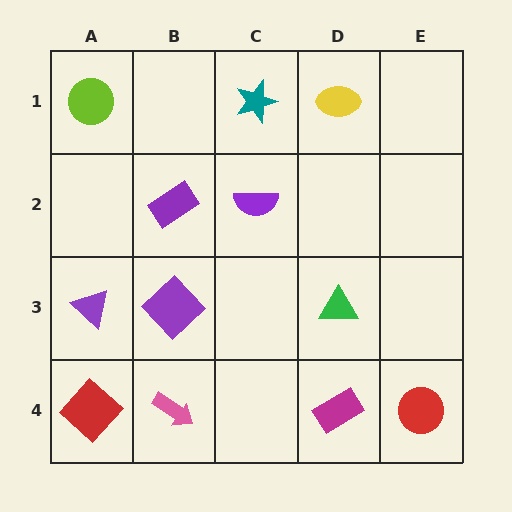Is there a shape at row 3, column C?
No, that cell is empty.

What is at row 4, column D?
A magenta rectangle.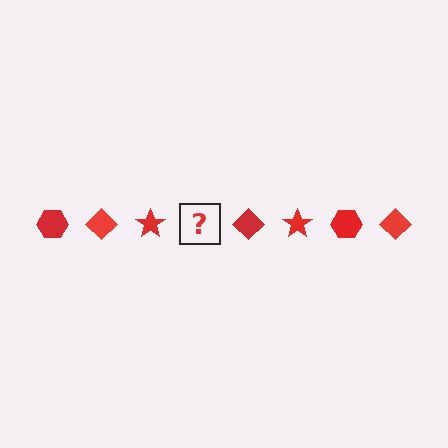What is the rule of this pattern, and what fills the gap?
The rule is that the pattern cycles through hexagon, diamond, star shapes in red. The gap should be filled with a red hexagon.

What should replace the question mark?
The question mark should be replaced with a red hexagon.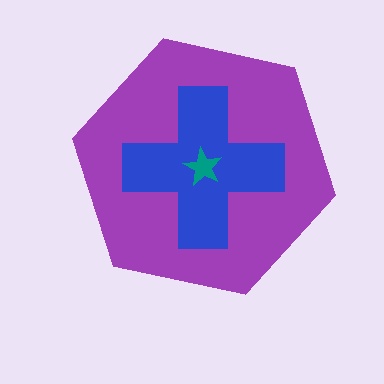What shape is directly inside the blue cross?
The teal star.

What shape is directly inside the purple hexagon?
The blue cross.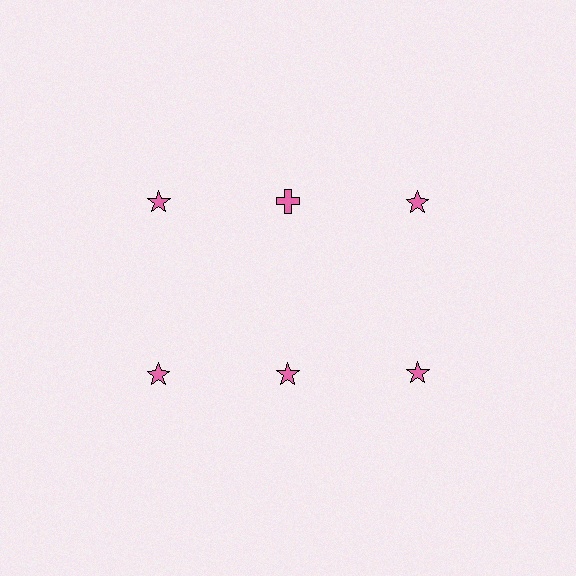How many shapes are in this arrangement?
There are 6 shapes arranged in a grid pattern.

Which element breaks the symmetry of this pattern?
The pink cross in the top row, second from left column breaks the symmetry. All other shapes are pink stars.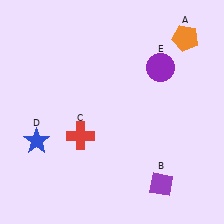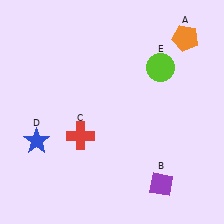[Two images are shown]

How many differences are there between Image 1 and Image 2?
There is 1 difference between the two images.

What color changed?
The circle (E) changed from purple in Image 1 to lime in Image 2.